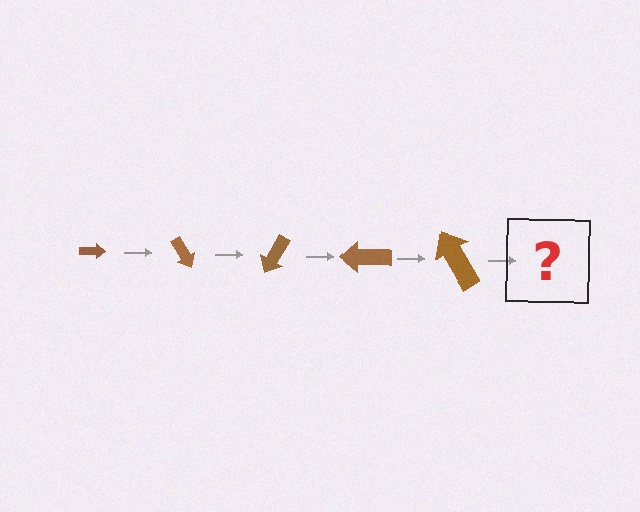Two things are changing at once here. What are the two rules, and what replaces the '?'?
The two rules are that the arrow grows larger each step and it rotates 60 degrees each step. The '?' should be an arrow, larger than the previous one and rotated 300 degrees from the start.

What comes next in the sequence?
The next element should be an arrow, larger than the previous one and rotated 300 degrees from the start.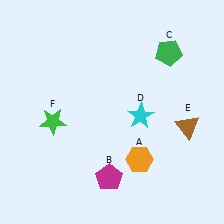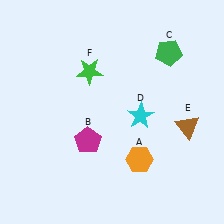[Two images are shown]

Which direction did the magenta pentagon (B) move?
The magenta pentagon (B) moved up.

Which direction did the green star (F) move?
The green star (F) moved up.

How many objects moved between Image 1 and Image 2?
2 objects moved between the two images.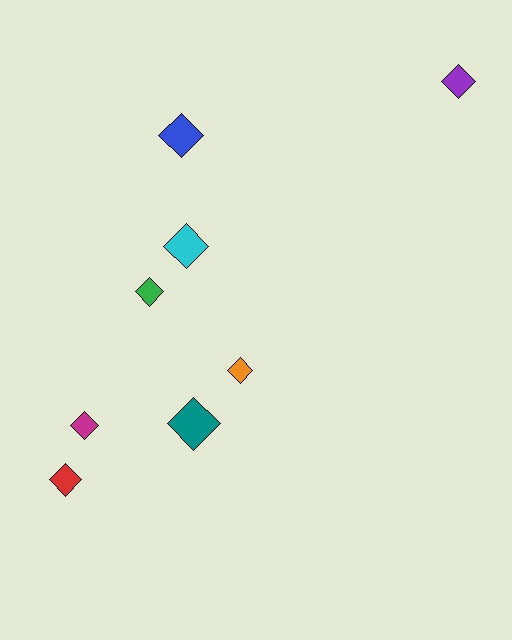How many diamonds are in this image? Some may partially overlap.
There are 8 diamonds.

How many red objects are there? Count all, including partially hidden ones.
There is 1 red object.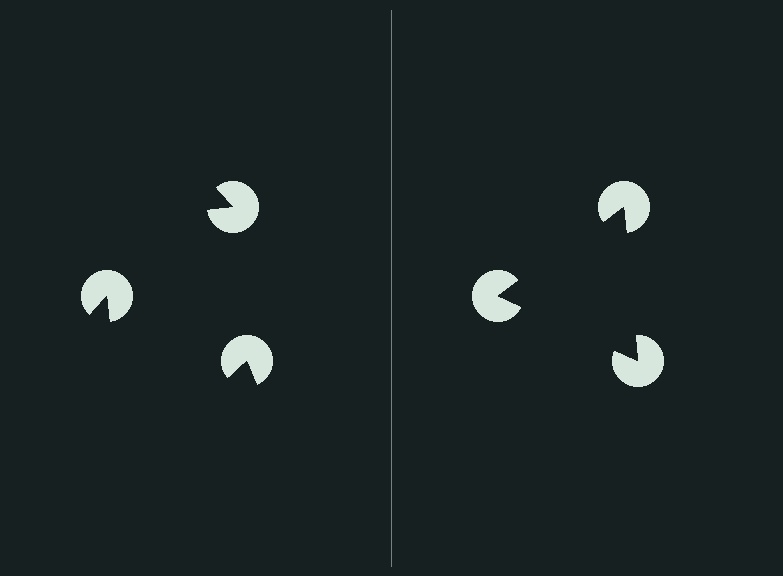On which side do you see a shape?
An illusory triangle appears on the right side. On the left side the wedge cuts are rotated, so no coherent shape forms.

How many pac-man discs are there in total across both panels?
6 — 3 on each side.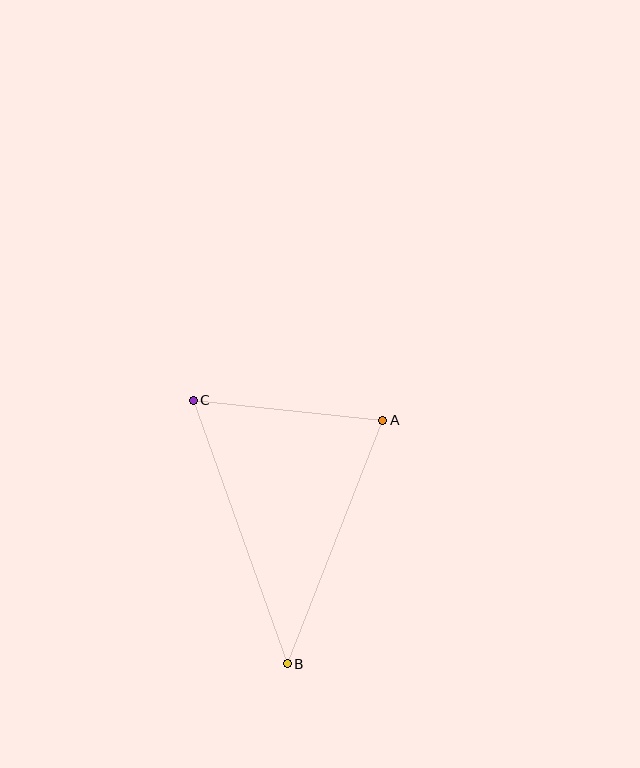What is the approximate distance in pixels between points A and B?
The distance between A and B is approximately 262 pixels.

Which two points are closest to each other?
Points A and C are closest to each other.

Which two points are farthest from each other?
Points B and C are farthest from each other.